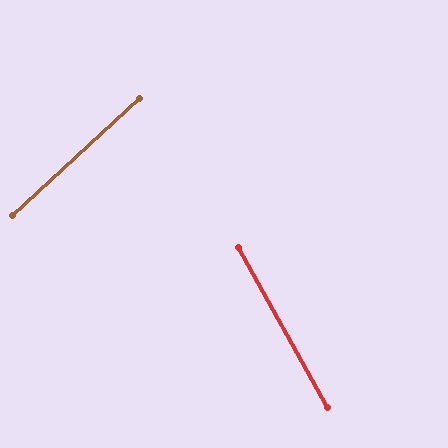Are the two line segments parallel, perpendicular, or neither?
Neither parallel nor perpendicular — they differ by about 77°.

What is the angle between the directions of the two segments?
Approximately 77 degrees.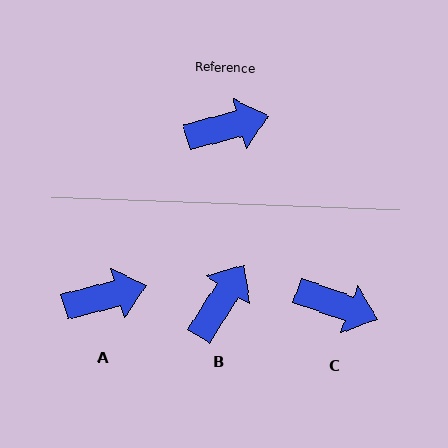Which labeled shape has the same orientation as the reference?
A.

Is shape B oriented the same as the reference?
No, it is off by about 42 degrees.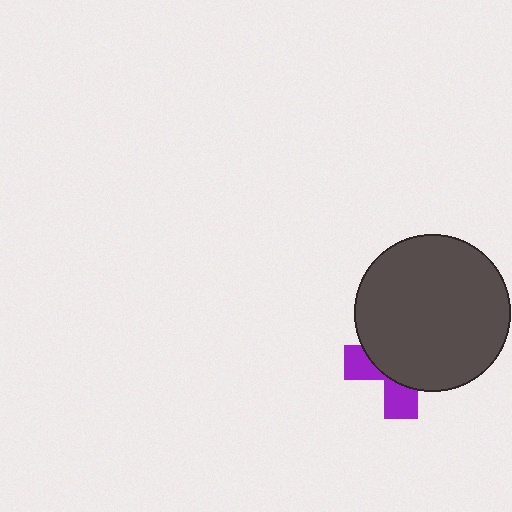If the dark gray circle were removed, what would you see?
You would see the complete purple cross.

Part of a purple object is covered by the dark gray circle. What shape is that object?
It is a cross.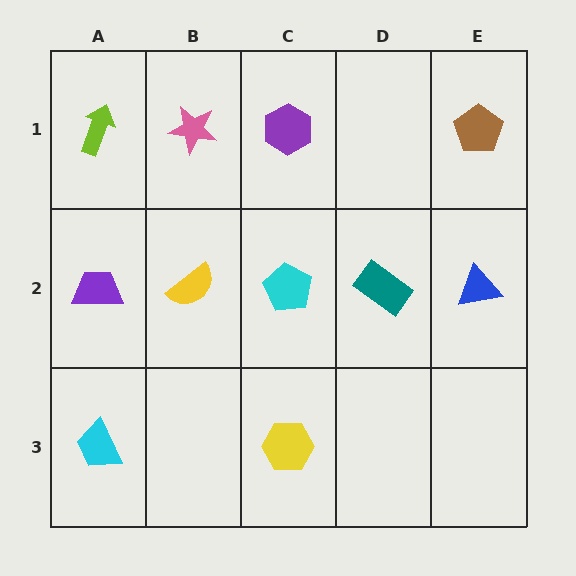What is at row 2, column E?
A blue triangle.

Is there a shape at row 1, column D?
No, that cell is empty.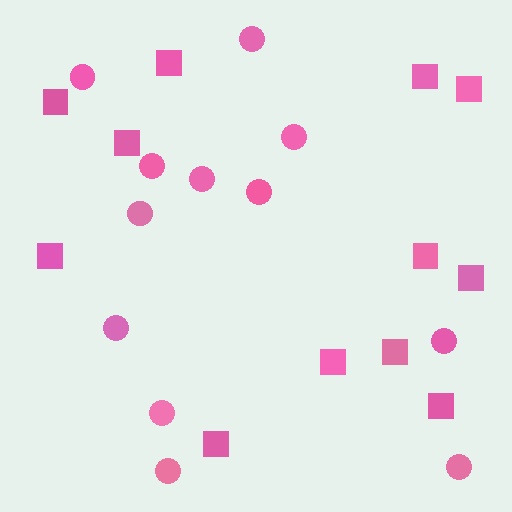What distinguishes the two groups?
There are 2 groups: one group of squares (12) and one group of circles (12).